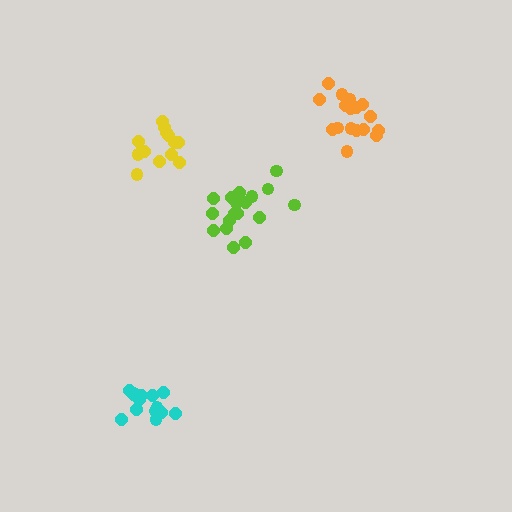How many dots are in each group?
Group 1: 18 dots, Group 2: 18 dots, Group 3: 14 dots, Group 4: 13 dots (63 total).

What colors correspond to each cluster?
The clusters are colored: orange, lime, cyan, yellow.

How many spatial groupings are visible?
There are 4 spatial groupings.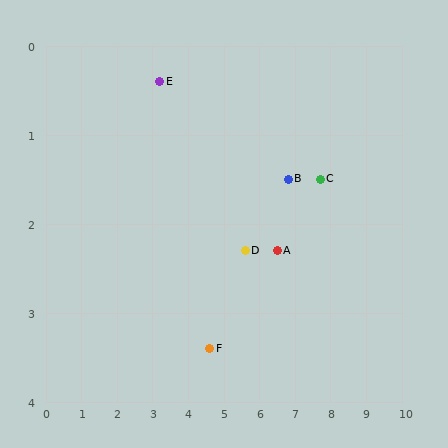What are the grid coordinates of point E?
Point E is at approximately (3.2, 0.4).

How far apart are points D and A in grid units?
Points D and A are about 0.9 grid units apart.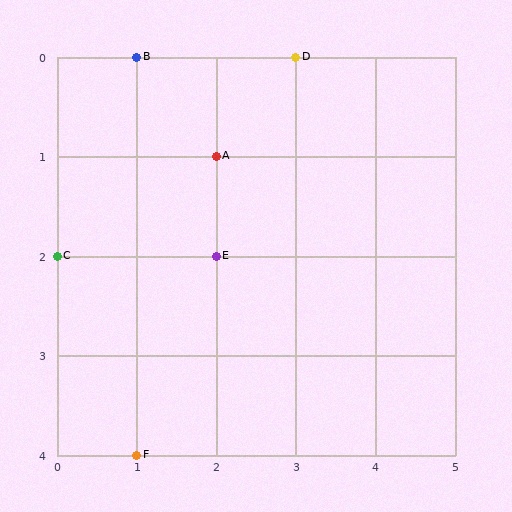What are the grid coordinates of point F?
Point F is at grid coordinates (1, 4).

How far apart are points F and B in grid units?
Points F and B are 4 rows apart.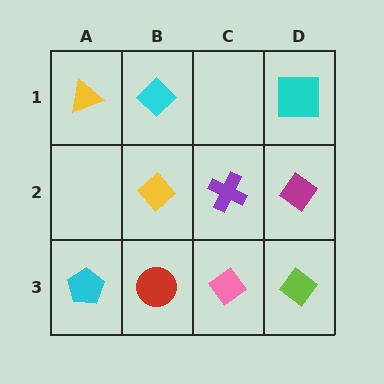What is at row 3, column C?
A pink diamond.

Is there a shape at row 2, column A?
No, that cell is empty.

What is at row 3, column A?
A cyan pentagon.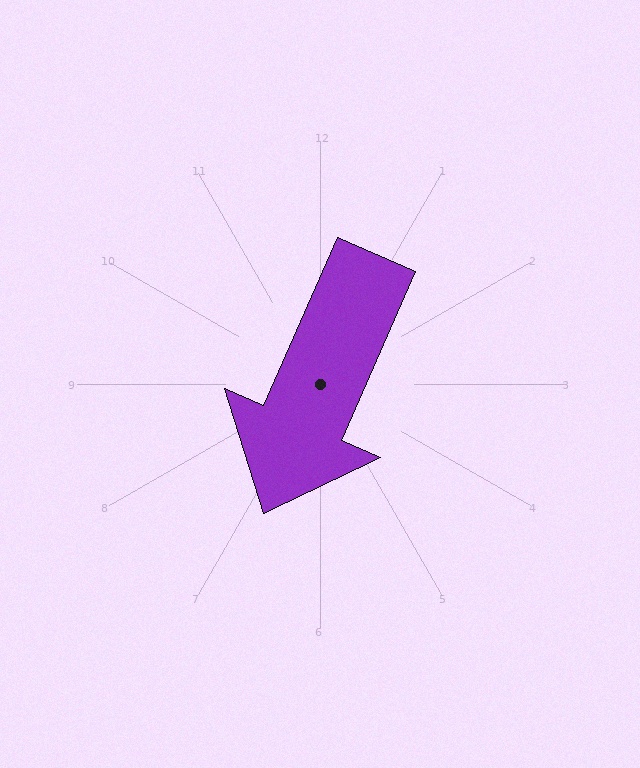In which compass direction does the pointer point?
Southwest.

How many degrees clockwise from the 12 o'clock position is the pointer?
Approximately 204 degrees.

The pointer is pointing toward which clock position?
Roughly 7 o'clock.